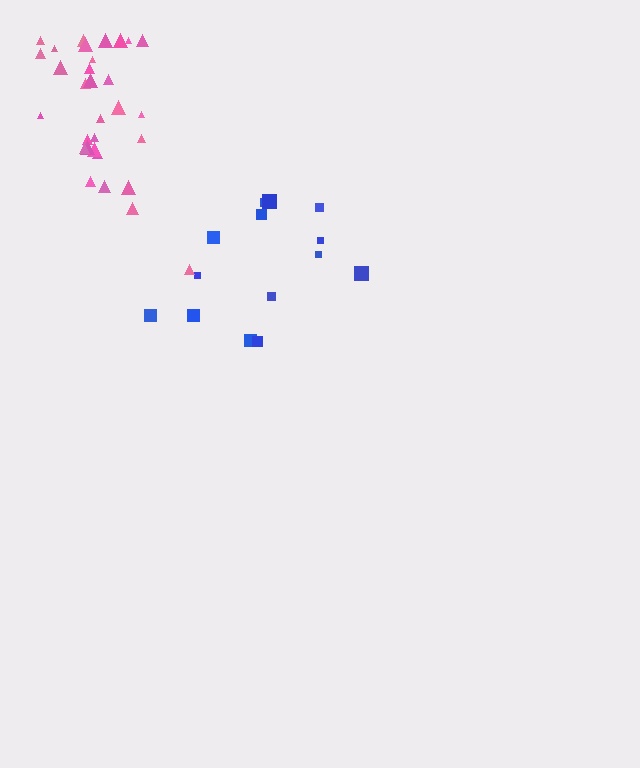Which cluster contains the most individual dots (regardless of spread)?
Pink (32).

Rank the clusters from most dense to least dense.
pink, blue.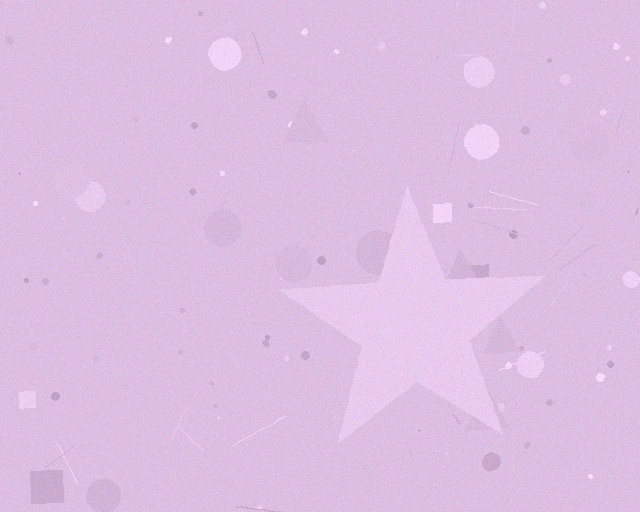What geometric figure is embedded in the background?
A star is embedded in the background.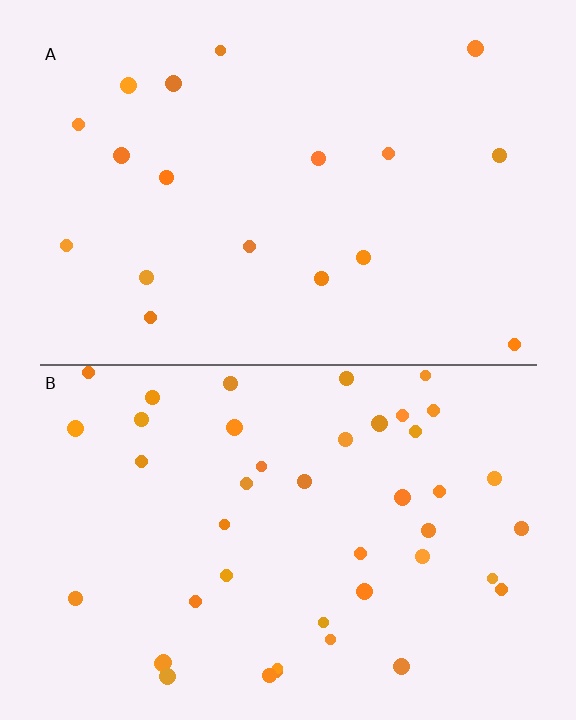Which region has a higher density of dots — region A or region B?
B (the bottom).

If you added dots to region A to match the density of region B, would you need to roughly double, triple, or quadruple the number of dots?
Approximately double.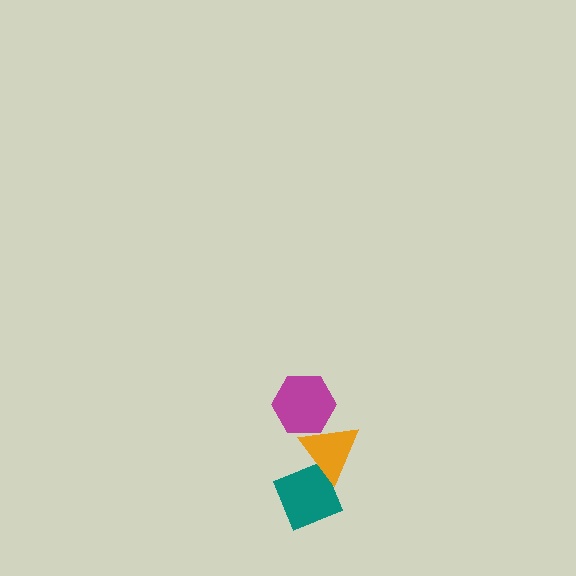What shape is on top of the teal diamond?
The orange triangle is on top of the teal diamond.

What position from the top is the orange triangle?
The orange triangle is 2nd from the top.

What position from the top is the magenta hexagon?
The magenta hexagon is 1st from the top.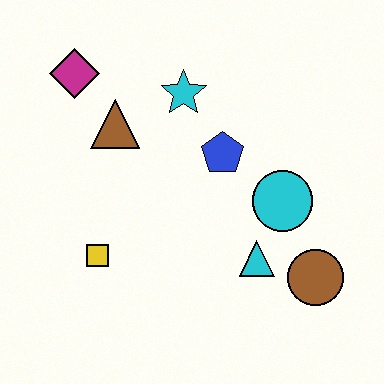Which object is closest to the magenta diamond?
The brown triangle is closest to the magenta diamond.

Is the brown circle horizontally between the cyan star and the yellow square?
No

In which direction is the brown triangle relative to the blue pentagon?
The brown triangle is to the left of the blue pentagon.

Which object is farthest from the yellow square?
The brown circle is farthest from the yellow square.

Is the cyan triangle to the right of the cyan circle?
No